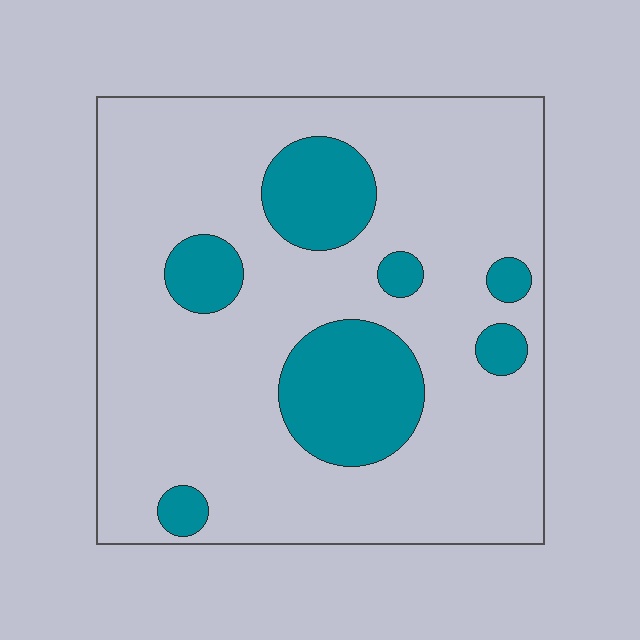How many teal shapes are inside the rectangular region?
7.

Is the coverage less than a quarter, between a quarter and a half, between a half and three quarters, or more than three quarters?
Less than a quarter.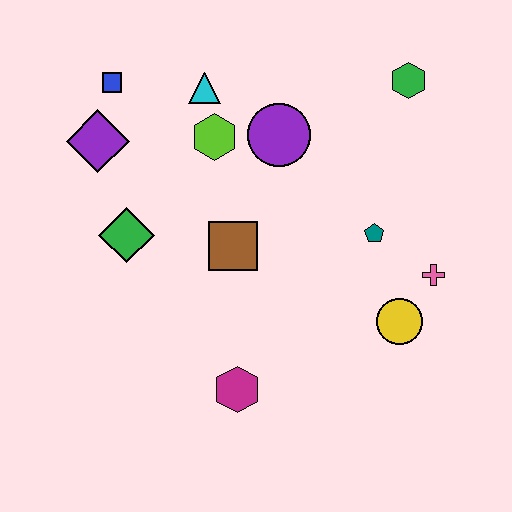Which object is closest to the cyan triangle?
The lime hexagon is closest to the cyan triangle.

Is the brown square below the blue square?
Yes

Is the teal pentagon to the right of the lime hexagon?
Yes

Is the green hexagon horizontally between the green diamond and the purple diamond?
No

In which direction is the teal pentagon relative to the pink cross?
The teal pentagon is to the left of the pink cross.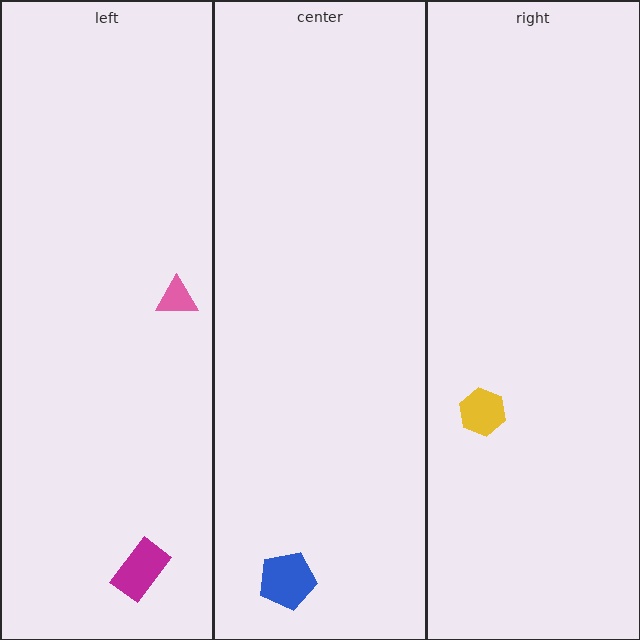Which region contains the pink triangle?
The left region.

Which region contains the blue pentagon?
The center region.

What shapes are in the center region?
The blue pentagon.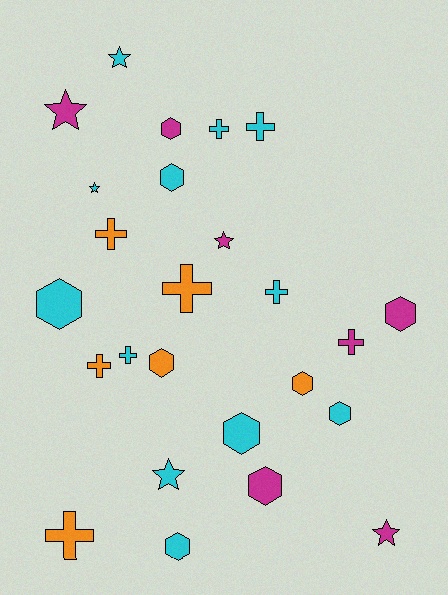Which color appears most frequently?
Cyan, with 12 objects.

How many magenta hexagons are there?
There are 3 magenta hexagons.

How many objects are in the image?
There are 25 objects.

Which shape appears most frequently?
Hexagon, with 10 objects.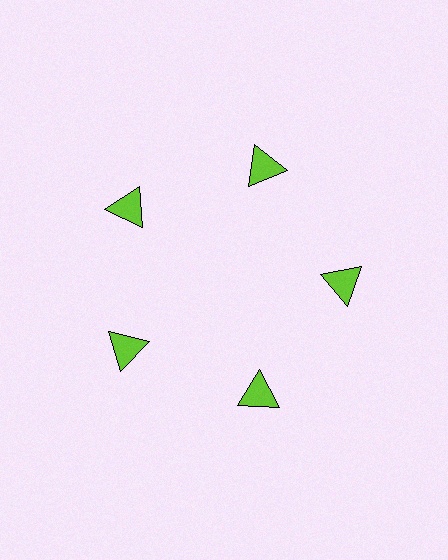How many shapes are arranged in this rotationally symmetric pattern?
There are 5 shapes, arranged in 5 groups of 1.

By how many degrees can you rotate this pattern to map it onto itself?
The pattern maps onto itself every 72 degrees of rotation.